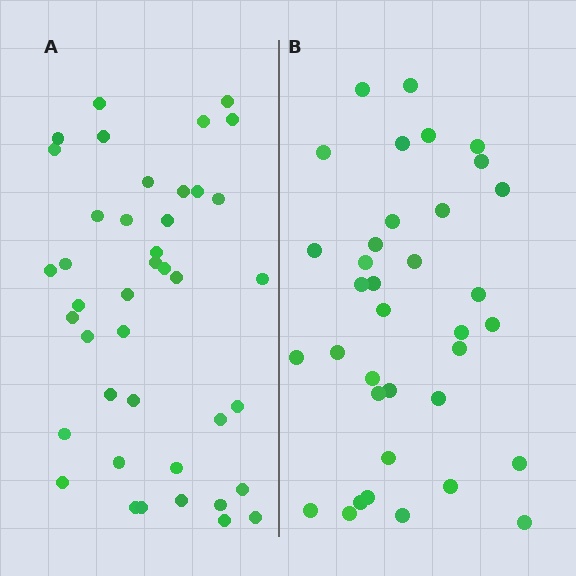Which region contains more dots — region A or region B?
Region A (the left region) has more dots.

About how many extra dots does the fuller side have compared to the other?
Region A has about 5 more dots than region B.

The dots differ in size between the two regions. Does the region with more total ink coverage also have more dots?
No. Region B has more total ink coverage because its dots are larger, but region A actually contains more individual dots. Total area can be misleading — the number of items is what matters here.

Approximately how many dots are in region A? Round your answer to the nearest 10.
About 40 dots. (The exact count is 41, which rounds to 40.)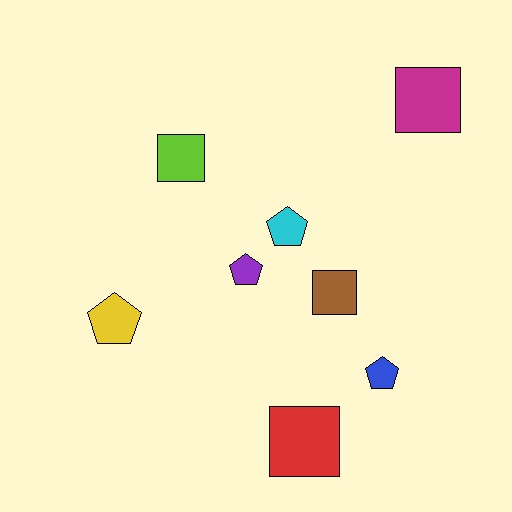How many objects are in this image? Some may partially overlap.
There are 8 objects.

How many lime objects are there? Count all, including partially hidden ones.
There is 1 lime object.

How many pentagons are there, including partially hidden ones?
There are 4 pentagons.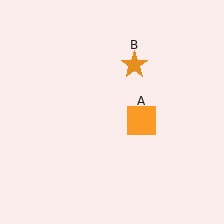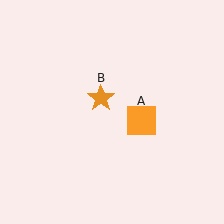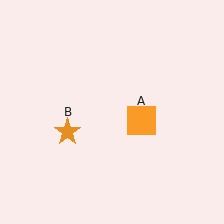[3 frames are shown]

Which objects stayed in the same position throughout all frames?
Orange square (object A) remained stationary.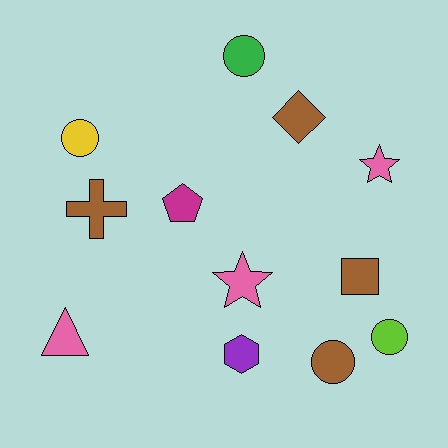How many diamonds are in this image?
There is 1 diamond.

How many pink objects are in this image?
There are 3 pink objects.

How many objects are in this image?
There are 12 objects.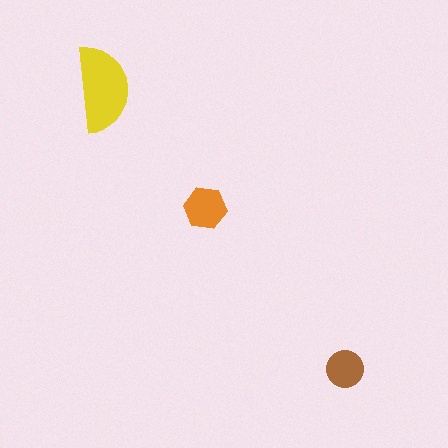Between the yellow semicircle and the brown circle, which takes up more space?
The yellow semicircle.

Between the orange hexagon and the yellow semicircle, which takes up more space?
The yellow semicircle.